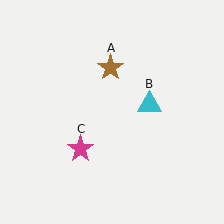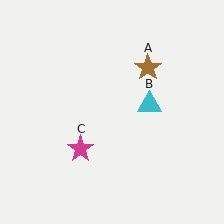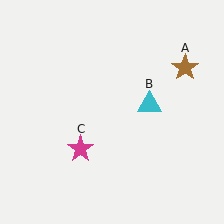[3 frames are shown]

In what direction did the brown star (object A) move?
The brown star (object A) moved right.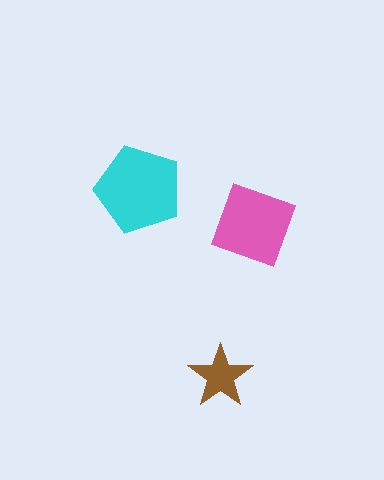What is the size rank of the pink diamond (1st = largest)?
2nd.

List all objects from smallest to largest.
The brown star, the pink diamond, the cyan pentagon.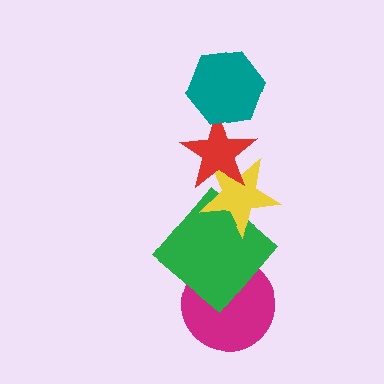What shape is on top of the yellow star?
The red star is on top of the yellow star.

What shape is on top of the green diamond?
The yellow star is on top of the green diamond.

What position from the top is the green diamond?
The green diamond is 4th from the top.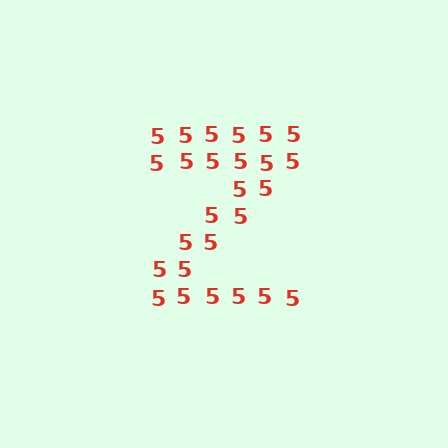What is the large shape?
The large shape is the letter Z.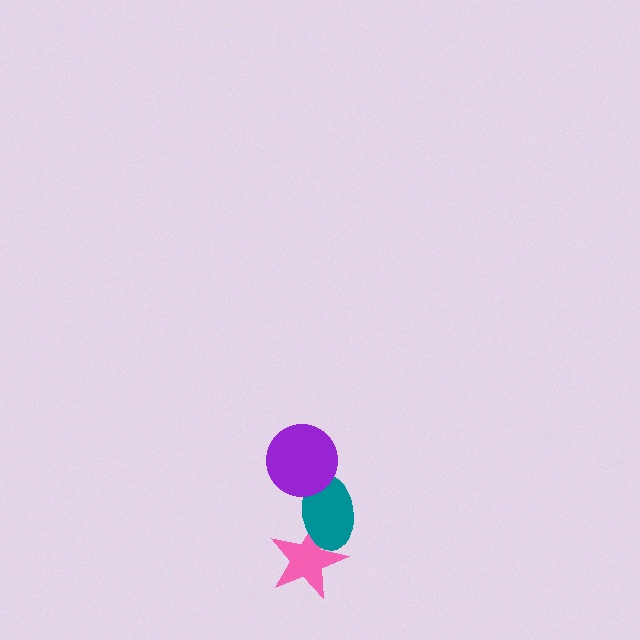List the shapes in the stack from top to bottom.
From top to bottom: the purple circle, the teal ellipse, the pink star.